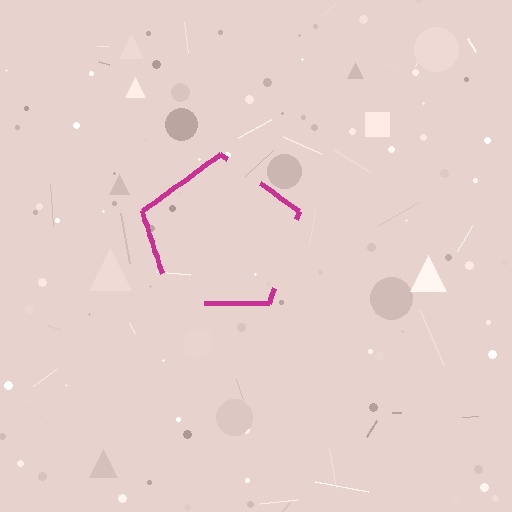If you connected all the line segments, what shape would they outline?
They would outline a pentagon.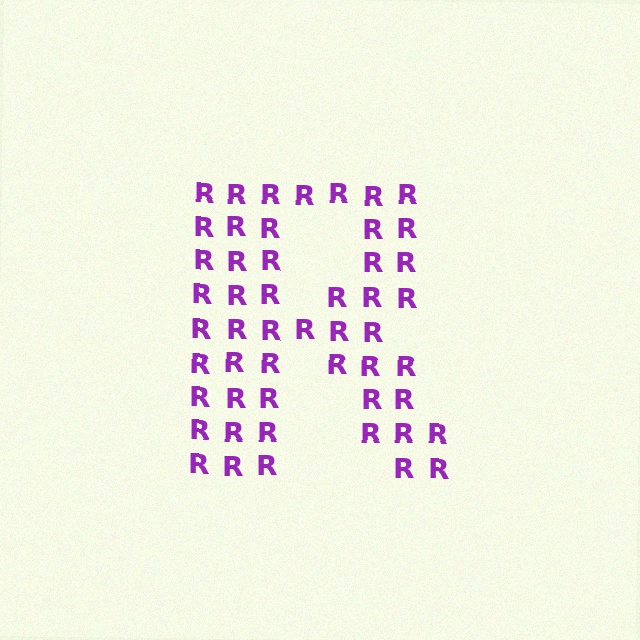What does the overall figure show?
The overall figure shows the letter R.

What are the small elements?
The small elements are letter R's.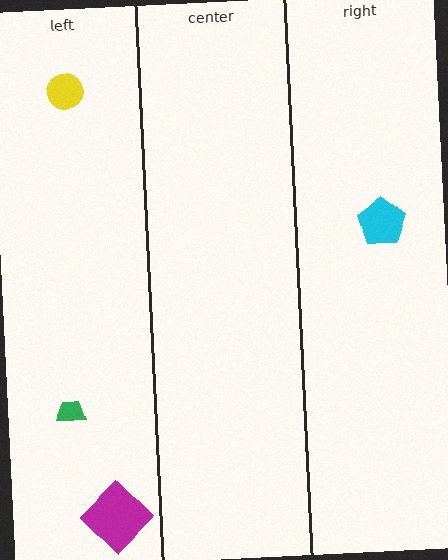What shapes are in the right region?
The cyan pentagon.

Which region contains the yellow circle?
The left region.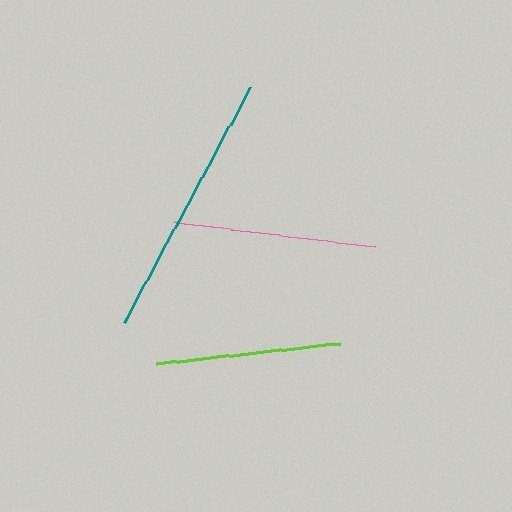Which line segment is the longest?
The teal line is the longest at approximately 267 pixels.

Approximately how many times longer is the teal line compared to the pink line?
The teal line is approximately 1.3 times the length of the pink line.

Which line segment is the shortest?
The lime line is the shortest at approximately 185 pixels.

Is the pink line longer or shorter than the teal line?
The teal line is longer than the pink line.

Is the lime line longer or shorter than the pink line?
The pink line is longer than the lime line.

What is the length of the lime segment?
The lime segment is approximately 185 pixels long.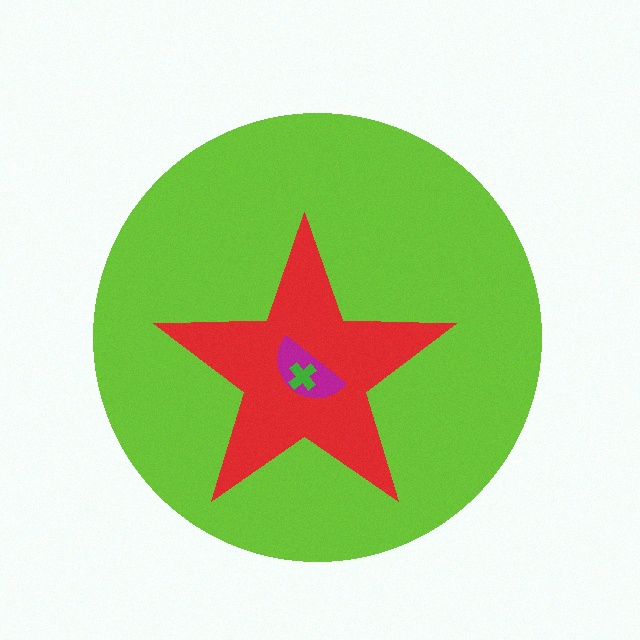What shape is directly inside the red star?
The magenta semicircle.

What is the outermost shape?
The lime circle.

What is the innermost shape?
The green cross.